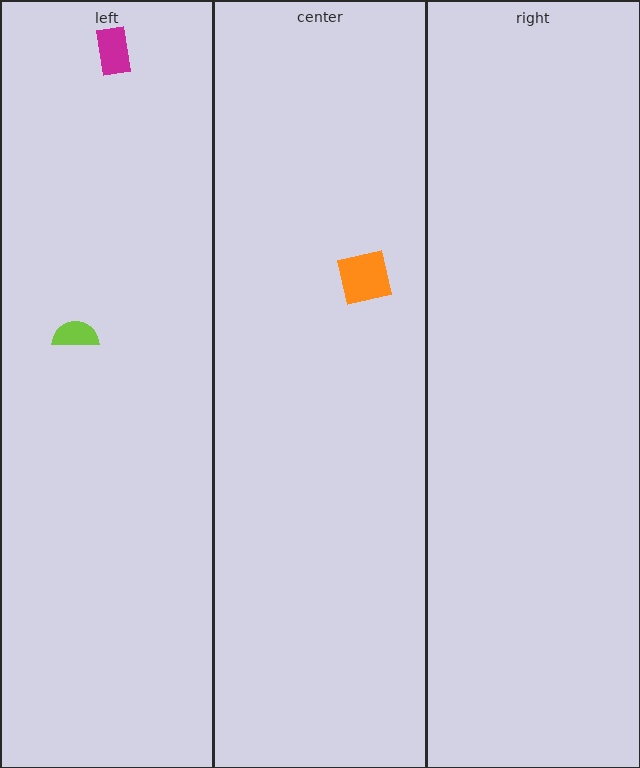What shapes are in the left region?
The lime semicircle, the magenta rectangle.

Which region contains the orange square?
The center region.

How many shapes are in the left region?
2.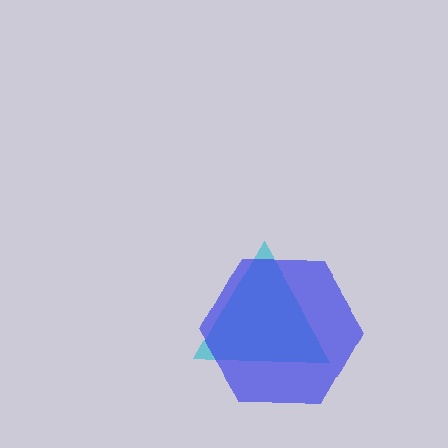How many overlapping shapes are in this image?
There are 2 overlapping shapes in the image.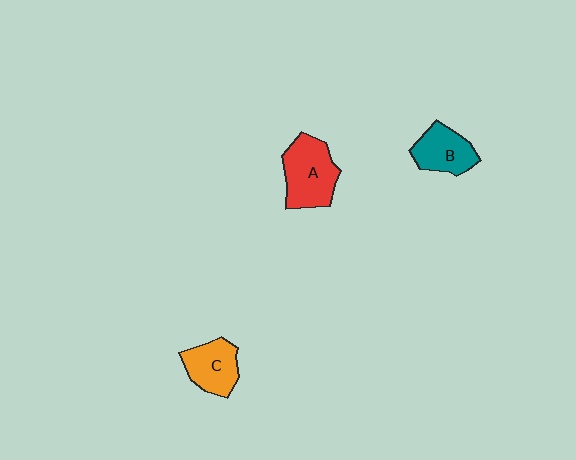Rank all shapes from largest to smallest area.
From largest to smallest: A (red), C (orange), B (teal).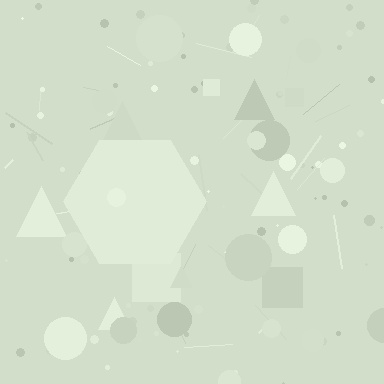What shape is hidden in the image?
A hexagon is hidden in the image.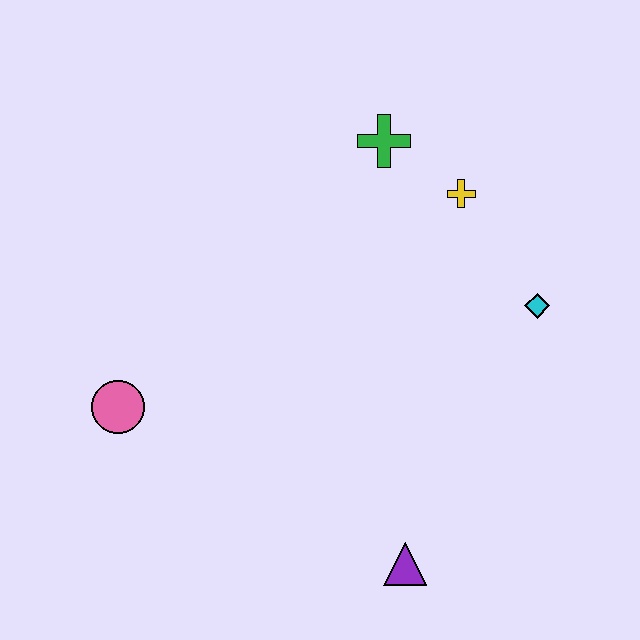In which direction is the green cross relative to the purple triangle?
The green cross is above the purple triangle.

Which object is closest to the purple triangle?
The cyan diamond is closest to the purple triangle.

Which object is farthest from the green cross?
The purple triangle is farthest from the green cross.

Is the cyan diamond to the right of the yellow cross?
Yes